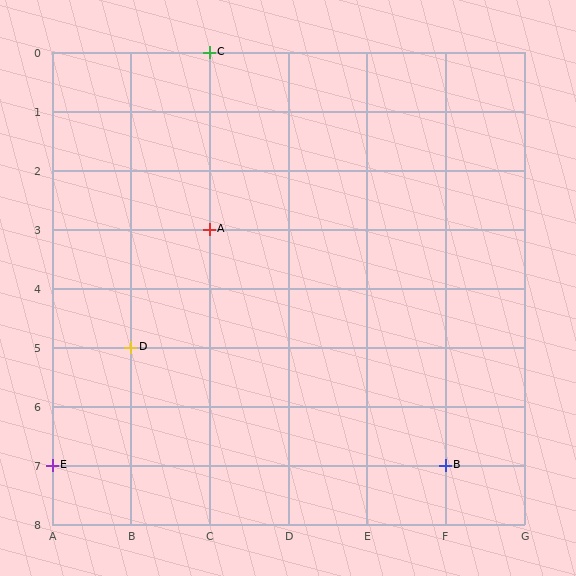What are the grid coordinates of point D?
Point D is at grid coordinates (B, 5).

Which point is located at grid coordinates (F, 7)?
Point B is at (F, 7).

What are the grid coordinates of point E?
Point E is at grid coordinates (A, 7).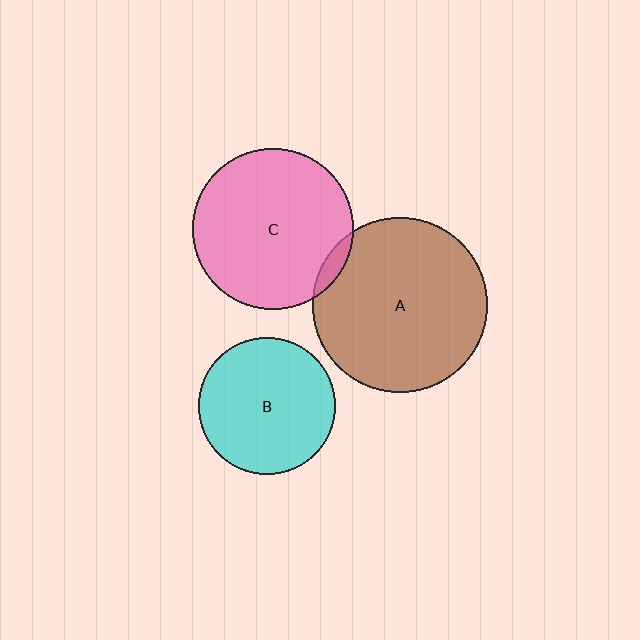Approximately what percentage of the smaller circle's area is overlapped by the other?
Approximately 5%.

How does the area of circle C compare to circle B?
Approximately 1.4 times.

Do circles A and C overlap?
Yes.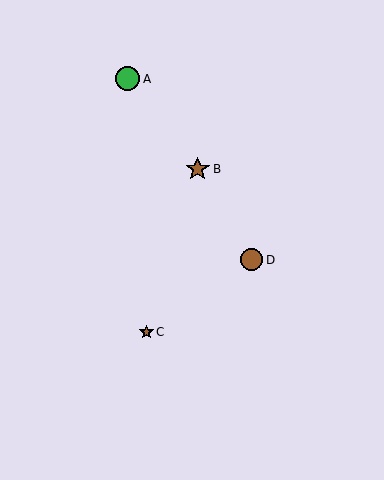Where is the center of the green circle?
The center of the green circle is at (128, 79).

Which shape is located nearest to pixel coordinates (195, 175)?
The brown star (labeled B) at (198, 169) is nearest to that location.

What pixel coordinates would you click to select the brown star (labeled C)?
Click at (146, 332) to select the brown star C.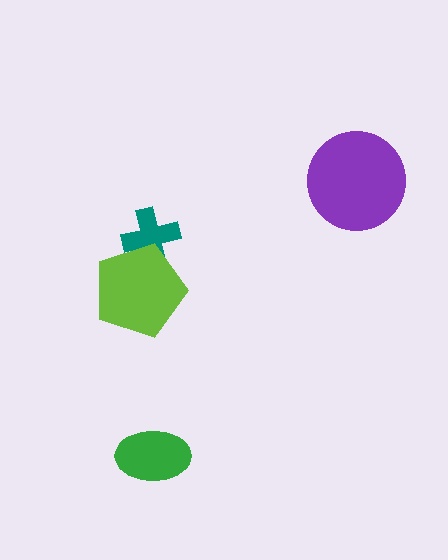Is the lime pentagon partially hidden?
No, no other shape covers it.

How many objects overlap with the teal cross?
1 object overlaps with the teal cross.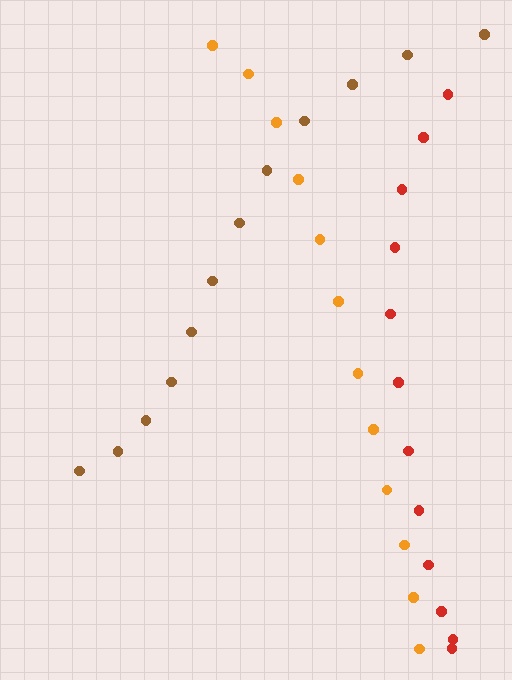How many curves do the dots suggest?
There are 3 distinct paths.